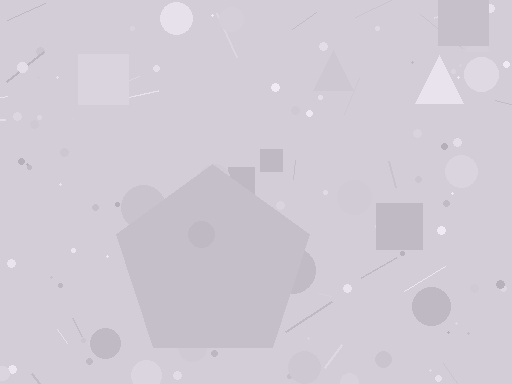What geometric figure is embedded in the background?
A pentagon is embedded in the background.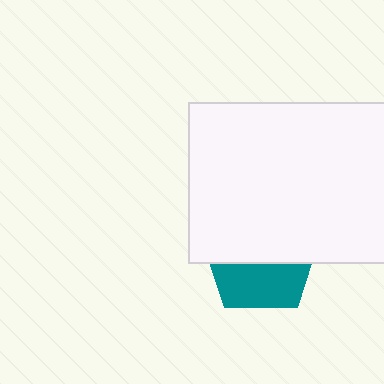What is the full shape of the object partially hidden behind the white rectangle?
The partially hidden object is a teal pentagon.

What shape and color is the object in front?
The object in front is a white rectangle.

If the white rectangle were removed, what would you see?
You would see the complete teal pentagon.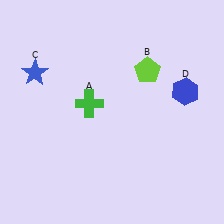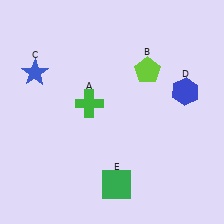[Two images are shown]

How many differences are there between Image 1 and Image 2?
There is 1 difference between the two images.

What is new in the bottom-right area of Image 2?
A green square (E) was added in the bottom-right area of Image 2.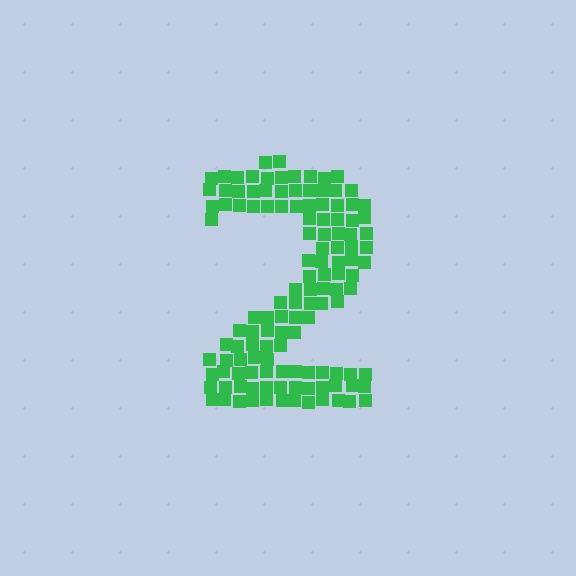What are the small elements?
The small elements are squares.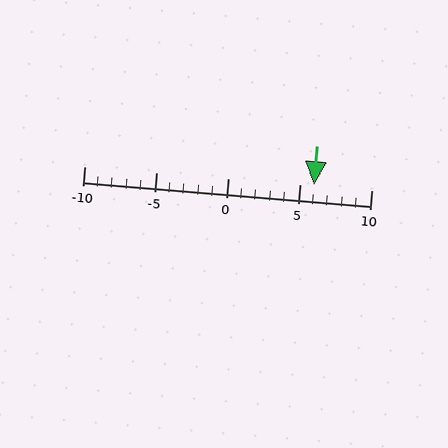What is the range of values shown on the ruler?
The ruler shows values from -10 to 10.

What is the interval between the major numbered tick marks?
The major tick marks are spaced 5 units apart.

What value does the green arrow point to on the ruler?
The green arrow points to approximately 6.